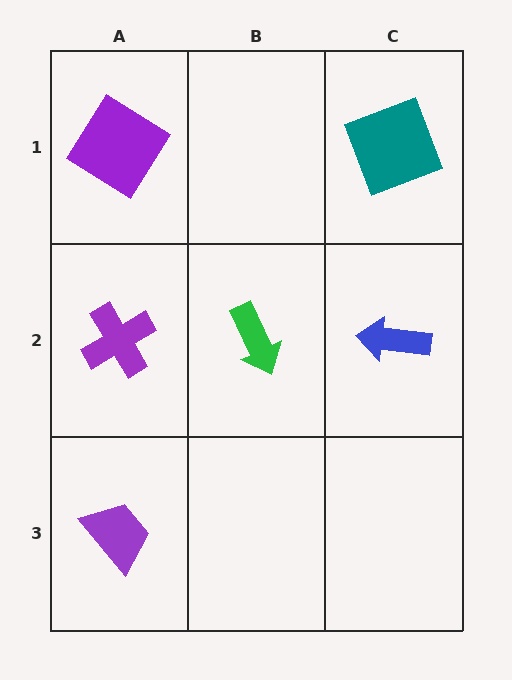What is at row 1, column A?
A purple diamond.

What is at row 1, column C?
A teal square.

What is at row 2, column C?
A blue arrow.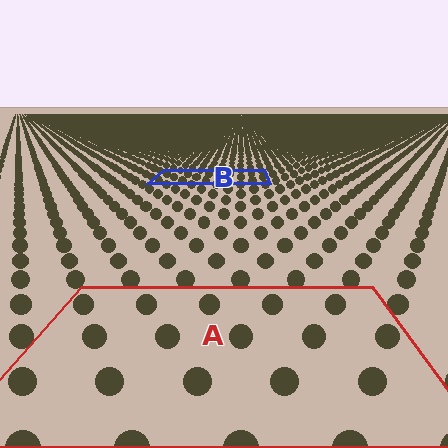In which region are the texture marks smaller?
The texture marks are smaller in region B, because it is farther away.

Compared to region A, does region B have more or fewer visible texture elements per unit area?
Region B has more texture elements per unit area — they are packed more densely because it is farther away.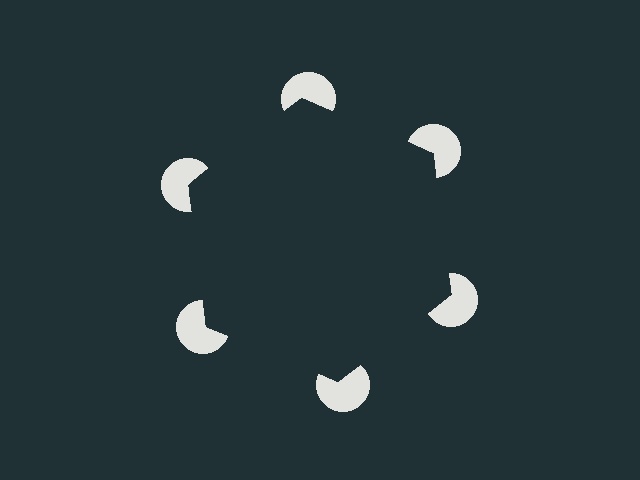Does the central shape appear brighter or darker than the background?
It typically appears slightly darker than the background, even though no actual brightness change is drawn.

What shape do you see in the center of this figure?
An illusory hexagon — its edges are inferred from the aligned wedge cuts in the pac-man discs, not physically drawn.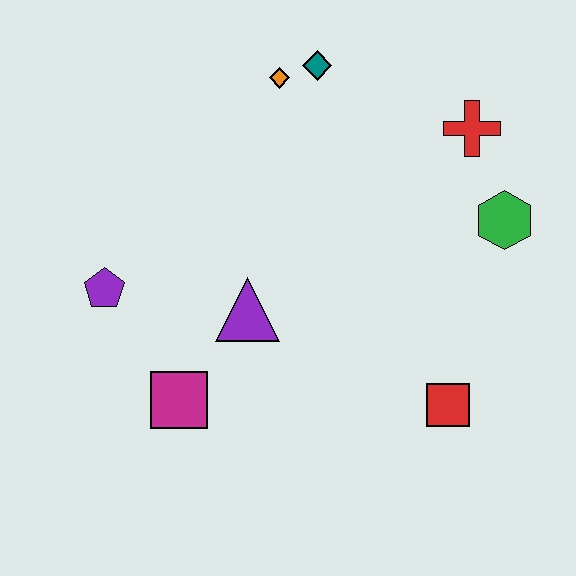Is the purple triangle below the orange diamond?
Yes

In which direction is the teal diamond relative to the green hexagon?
The teal diamond is to the left of the green hexagon.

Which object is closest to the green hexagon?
The red cross is closest to the green hexagon.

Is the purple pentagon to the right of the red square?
No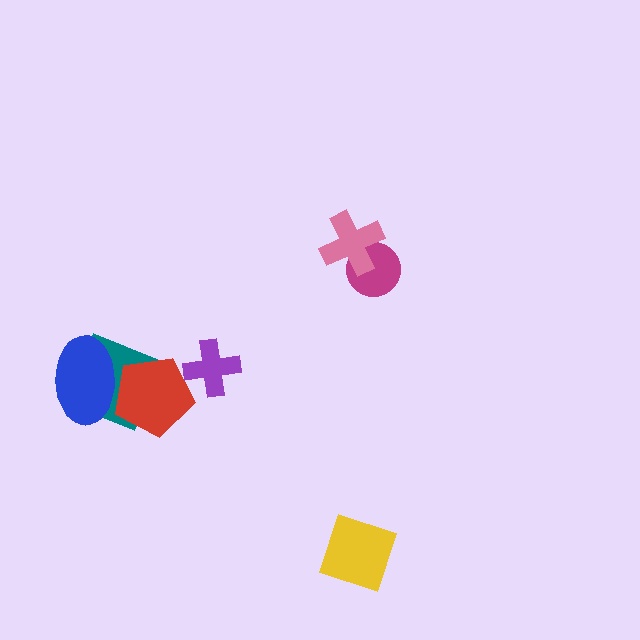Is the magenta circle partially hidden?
Yes, it is partially covered by another shape.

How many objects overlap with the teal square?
2 objects overlap with the teal square.